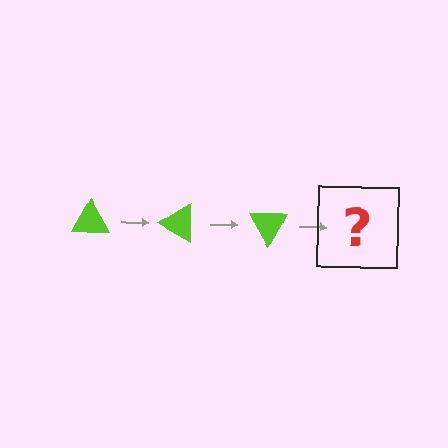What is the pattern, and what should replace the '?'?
The pattern is that the triangle rotates 30 degrees each step. The '?' should be a lime triangle rotated 90 degrees.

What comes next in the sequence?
The next element should be a lime triangle rotated 90 degrees.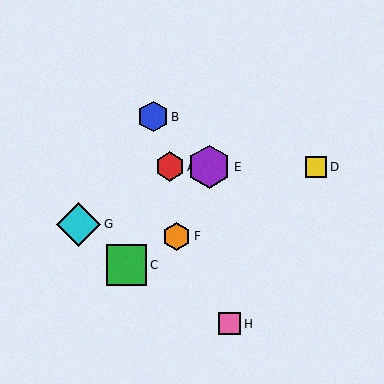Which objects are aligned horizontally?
Objects A, D, E are aligned horizontally.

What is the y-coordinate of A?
Object A is at y≈167.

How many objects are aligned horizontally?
3 objects (A, D, E) are aligned horizontally.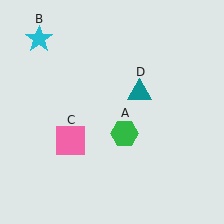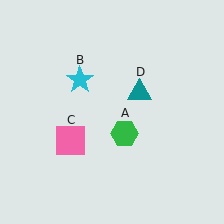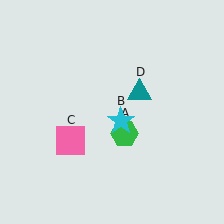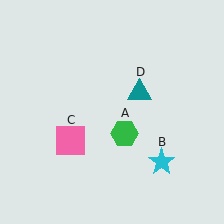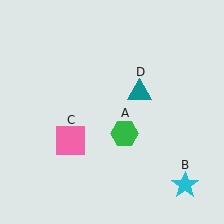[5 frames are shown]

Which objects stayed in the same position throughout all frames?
Green hexagon (object A) and pink square (object C) and teal triangle (object D) remained stationary.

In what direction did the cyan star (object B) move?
The cyan star (object B) moved down and to the right.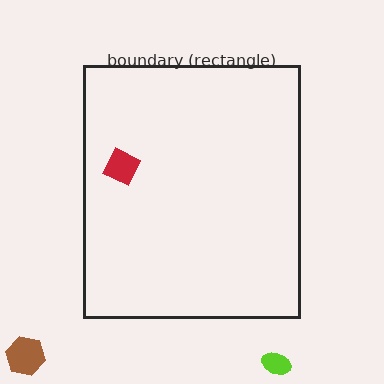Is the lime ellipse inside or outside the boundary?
Outside.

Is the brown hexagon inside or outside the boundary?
Outside.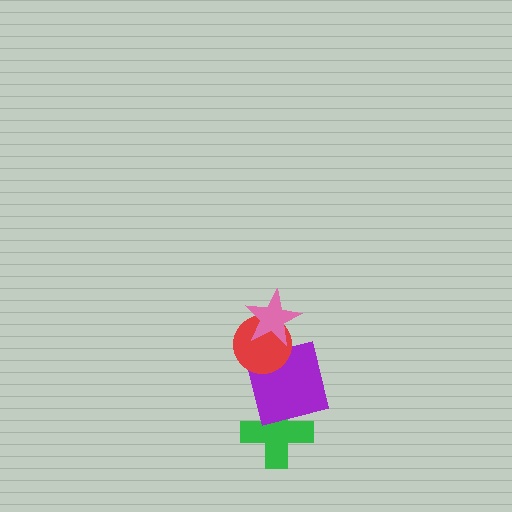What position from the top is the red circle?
The red circle is 2nd from the top.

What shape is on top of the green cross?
The purple square is on top of the green cross.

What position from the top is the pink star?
The pink star is 1st from the top.